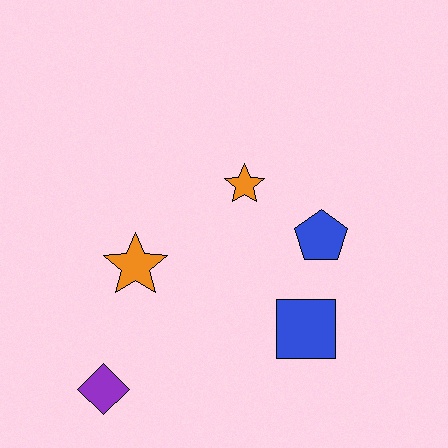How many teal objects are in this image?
There are no teal objects.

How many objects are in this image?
There are 5 objects.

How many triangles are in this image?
There are no triangles.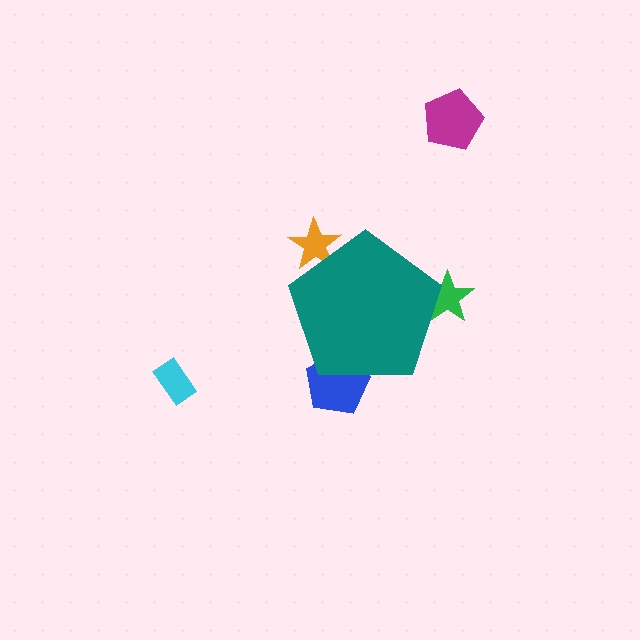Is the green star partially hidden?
Yes, the green star is partially hidden behind the teal pentagon.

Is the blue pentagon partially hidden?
Yes, the blue pentagon is partially hidden behind the teal pentagon.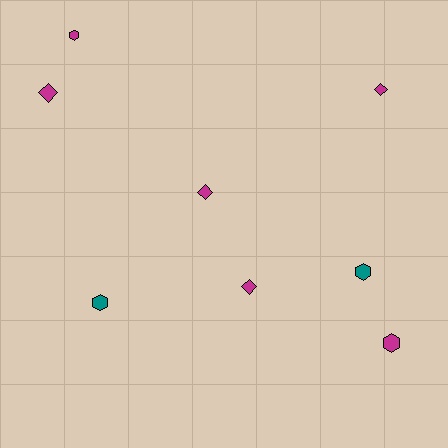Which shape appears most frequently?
Hexagon, with 4 objects.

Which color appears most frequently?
Magenta, with 6 objects.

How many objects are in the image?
There are 8 objects.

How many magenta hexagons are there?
There are 2 magenta hexagons.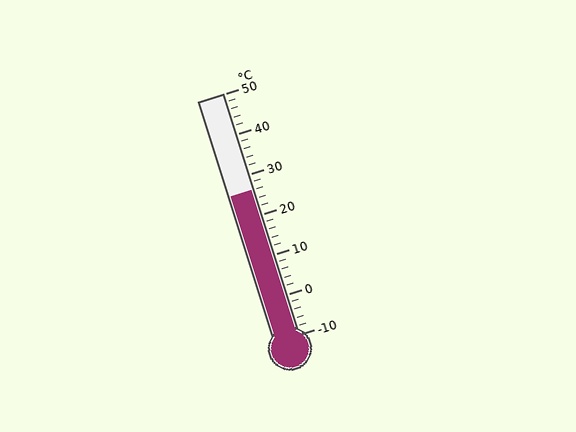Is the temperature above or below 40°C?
The temperature is below 40°C.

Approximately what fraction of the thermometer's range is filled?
The thermometer is filled to approximately 60% of its range.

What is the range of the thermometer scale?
The thermometer scale ranges from -10°C to 50°C.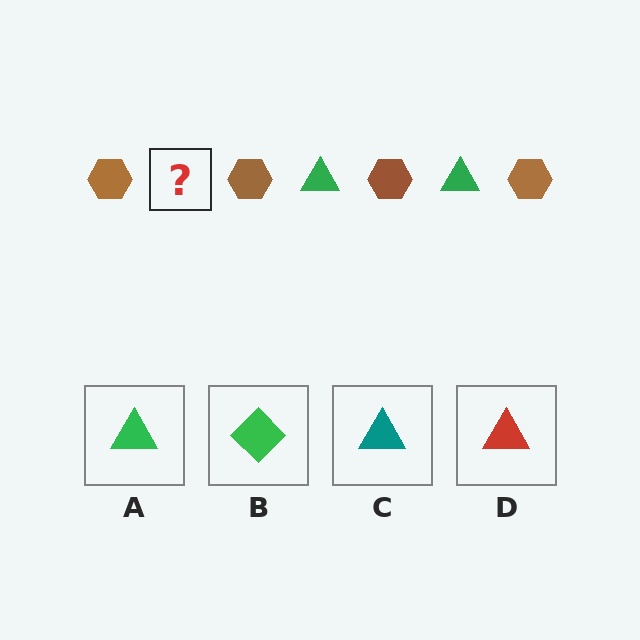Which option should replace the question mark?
Option A.